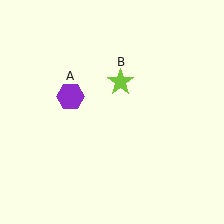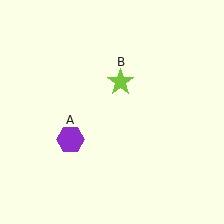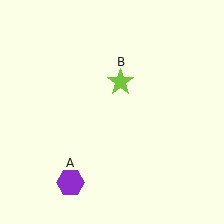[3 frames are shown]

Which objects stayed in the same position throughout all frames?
Lime star (object B) remained stationary.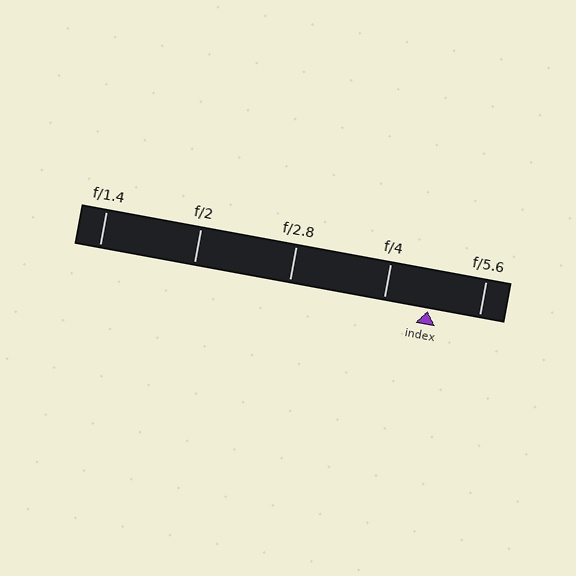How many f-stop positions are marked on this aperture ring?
There are 5 f-stop positions marked.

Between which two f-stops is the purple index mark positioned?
The index mark is between f/4 and f/5.6.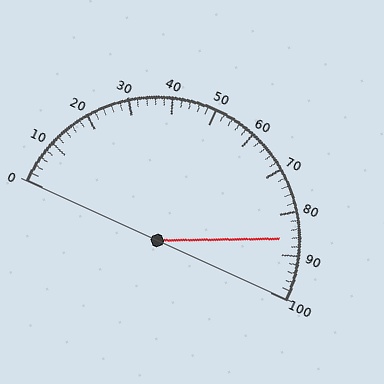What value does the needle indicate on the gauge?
The needle indicates approximately 86.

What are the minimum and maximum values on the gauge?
The gauge ranges from 0 to 100.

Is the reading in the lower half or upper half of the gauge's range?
The reading is in the upper half of the range (0 to 100).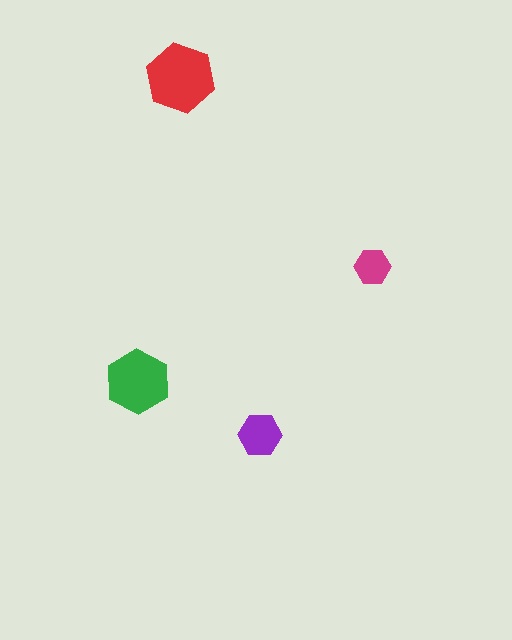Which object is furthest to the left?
The green hexagon is leftmost.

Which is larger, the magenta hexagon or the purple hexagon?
The purple one.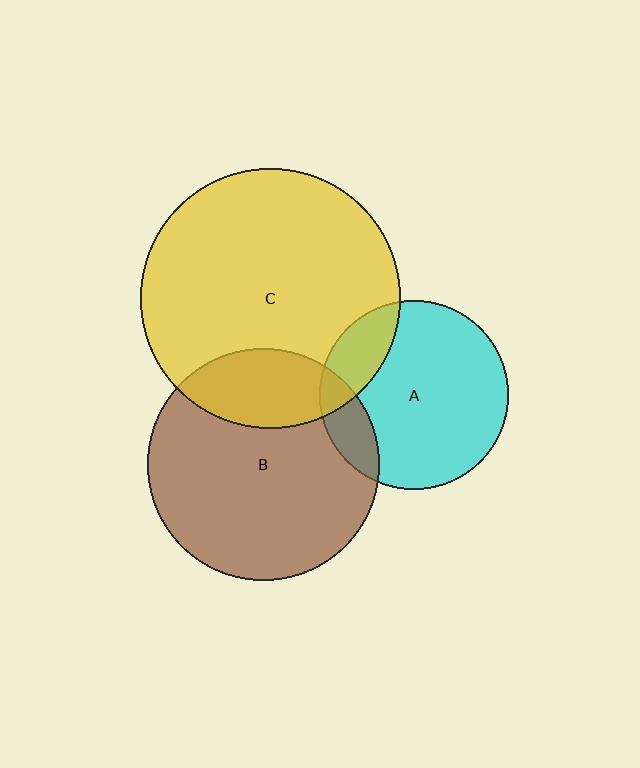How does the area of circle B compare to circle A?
Approximately 1.5 times.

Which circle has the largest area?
Circle C (yellow).